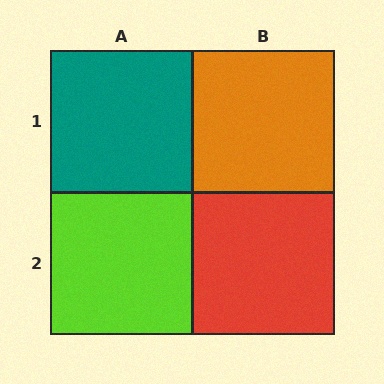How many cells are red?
1 cell is red.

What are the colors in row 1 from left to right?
Teal, orange.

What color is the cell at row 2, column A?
Lime.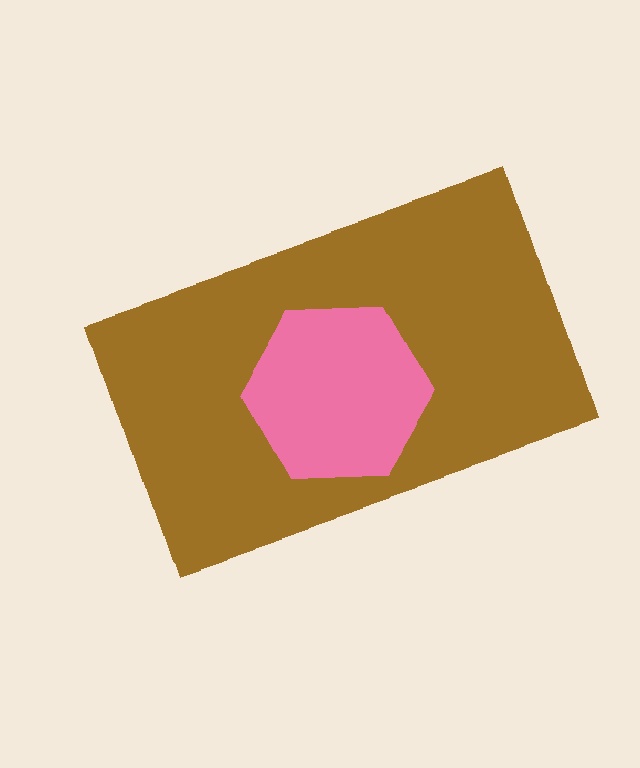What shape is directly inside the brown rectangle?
The pink hexagon.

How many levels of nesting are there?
2.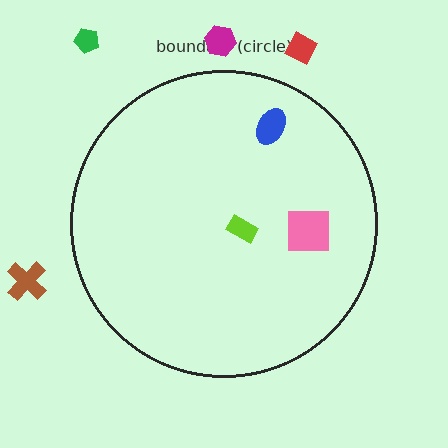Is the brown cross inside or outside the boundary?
Outside.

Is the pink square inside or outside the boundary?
Inside.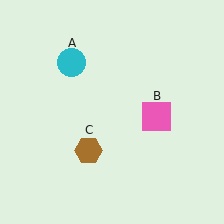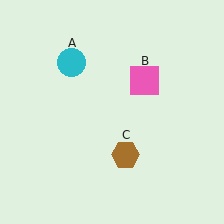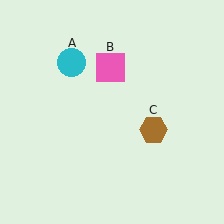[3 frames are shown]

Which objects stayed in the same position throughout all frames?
Cyan circle (object A) remained stationary.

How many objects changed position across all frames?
2 objects changed position: pink square (object B), brown hexagon (object C).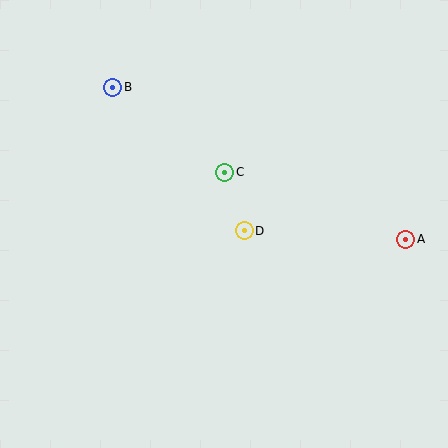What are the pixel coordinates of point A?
Point A is at (406, 239).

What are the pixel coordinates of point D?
Point D is at (244, 231).